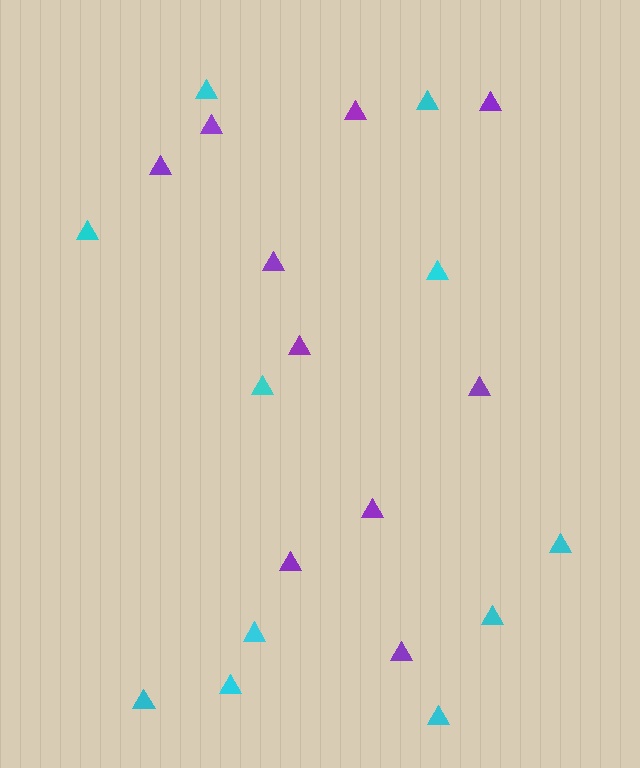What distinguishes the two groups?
There are 2 groups: one group of purple triangles (10) and one group of cyan triangles (11).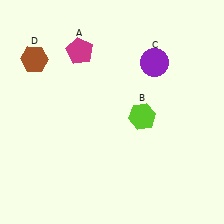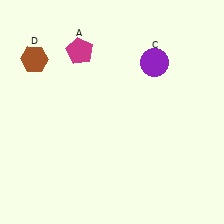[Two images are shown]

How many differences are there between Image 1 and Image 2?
There is 1 difference between the two images.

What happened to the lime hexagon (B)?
The lime hexagon (B) was removed in Image 2. It was in the bottom-right area of Image 1.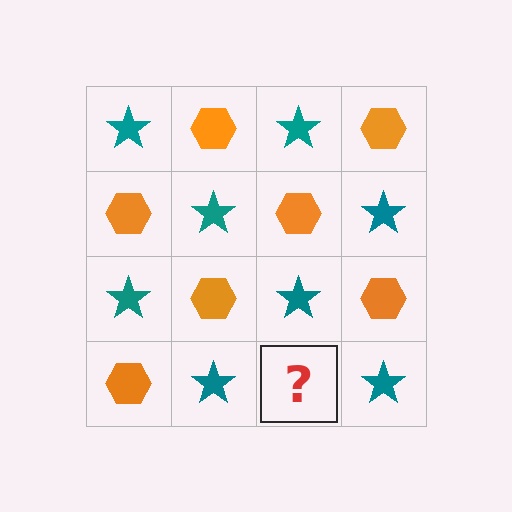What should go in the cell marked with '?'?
The missing cell should contain an orange hexagon.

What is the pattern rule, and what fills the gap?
The rule is that it alternates teal star and orange hexagon in a checkerboard pattern. The gap should be filled with an orange hexagon.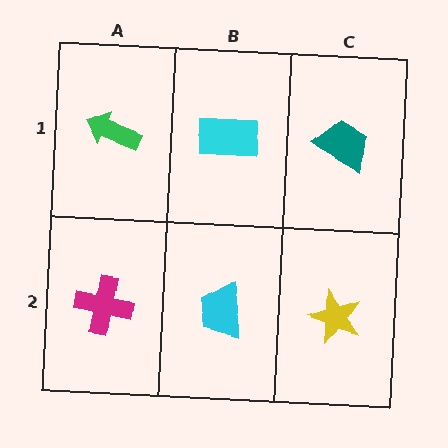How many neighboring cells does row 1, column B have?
3.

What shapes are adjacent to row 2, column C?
A teal trapezoid (row 1, column C), a cyan trapezoid (row 2, column B).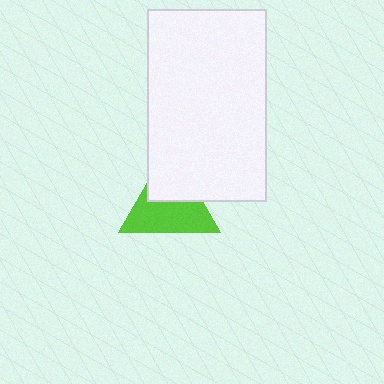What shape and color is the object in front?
The object in front is a white rectangle.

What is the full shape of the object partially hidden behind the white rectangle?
The partially hidden object is a lime triangle.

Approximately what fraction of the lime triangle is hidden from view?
Roughly 39% of the lime triangle is hidden behind the white rectangle.